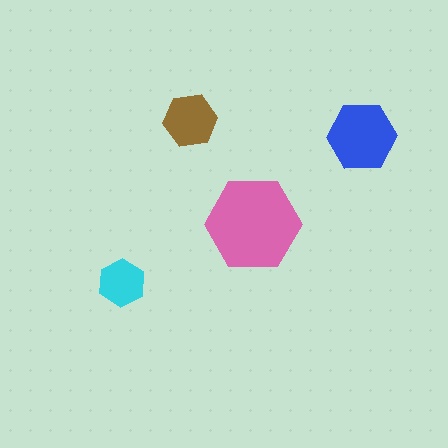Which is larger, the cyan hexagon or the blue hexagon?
The blue one.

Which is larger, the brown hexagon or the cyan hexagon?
The brown one.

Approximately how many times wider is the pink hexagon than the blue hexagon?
About 1.5 times wider.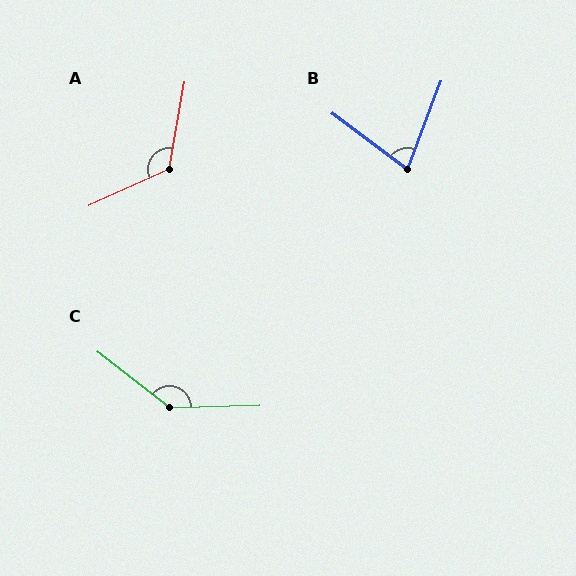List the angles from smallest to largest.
B (74°), A (124°), C (141°).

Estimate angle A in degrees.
Approximately 124 degrees.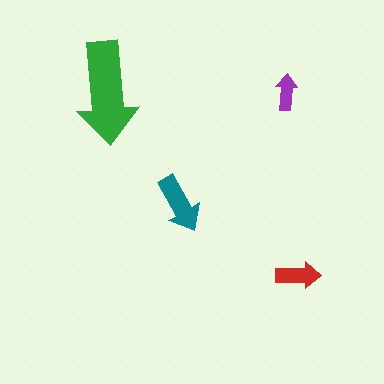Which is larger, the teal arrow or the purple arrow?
The teal one.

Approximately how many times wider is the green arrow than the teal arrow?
About 2 times wider.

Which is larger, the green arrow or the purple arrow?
The green one.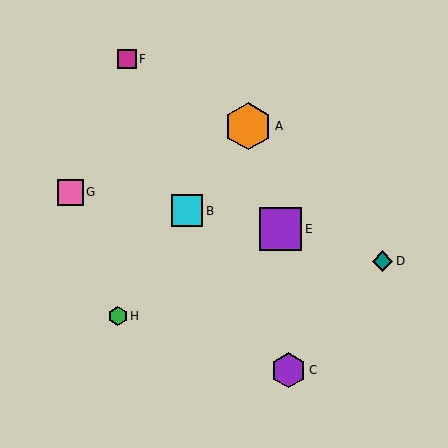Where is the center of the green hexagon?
The center of the green hexagon is at (118, 316).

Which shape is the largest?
The orange hexagon (labeled A) is the largest.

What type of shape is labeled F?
Shape F is a magenta square.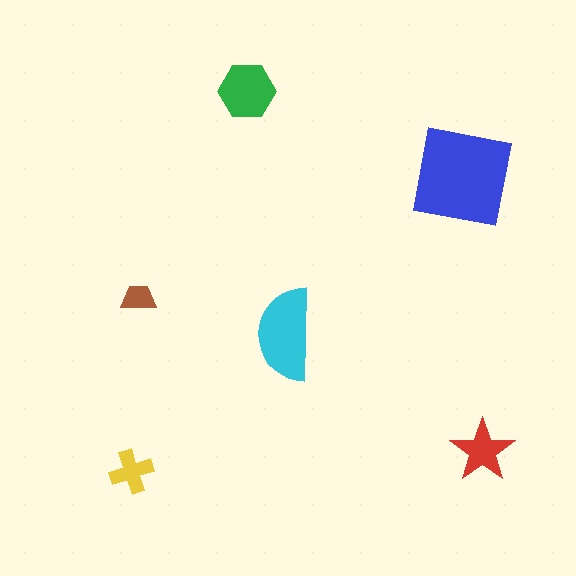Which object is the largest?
The blue square.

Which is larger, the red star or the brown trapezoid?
The red star.